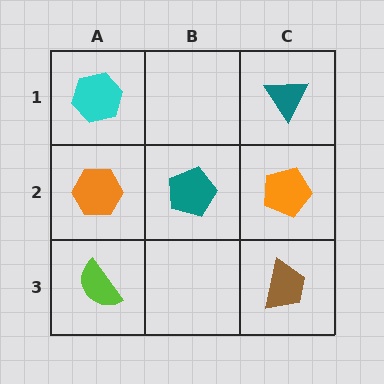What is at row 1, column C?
A teal triangle.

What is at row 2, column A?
An orange hexagon.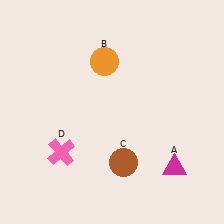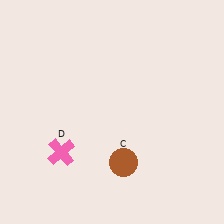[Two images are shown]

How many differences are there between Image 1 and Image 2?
There are 2 differences between the two images.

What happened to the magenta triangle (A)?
The magenta triangle (A) was removed in Image 2. It was in the bottom-right area of Image 1.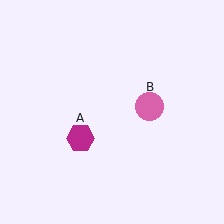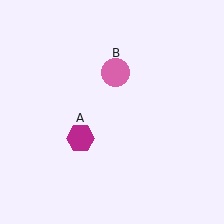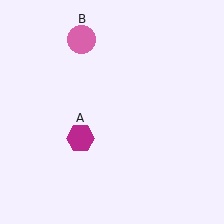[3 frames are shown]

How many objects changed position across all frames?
1 object changed position: pink circle (object B).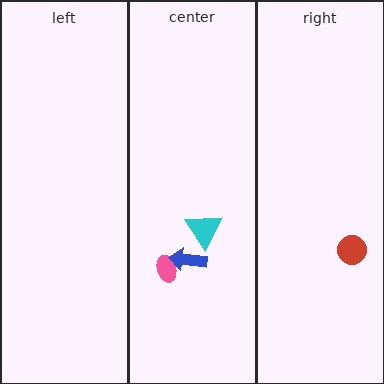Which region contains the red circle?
The right region.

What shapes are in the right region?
The red circle.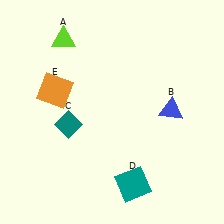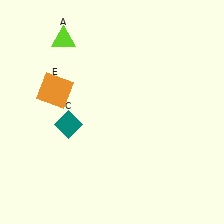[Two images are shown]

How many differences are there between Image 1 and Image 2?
There are 2 differences between the two images.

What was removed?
The blue triangle (B), the teal square (D) were removed in Image 2.